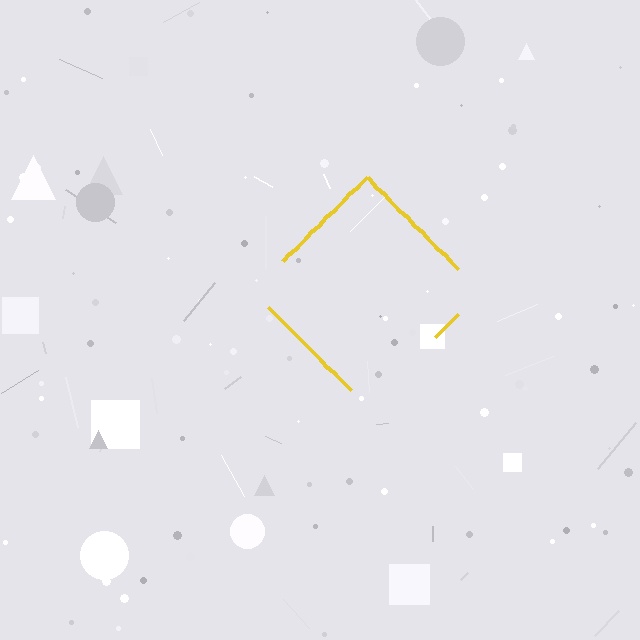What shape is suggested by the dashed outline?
The dashed outline suggests a diamond.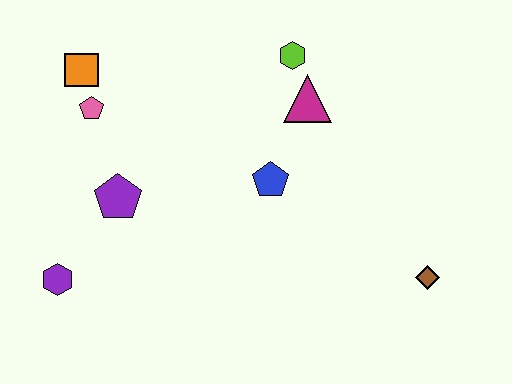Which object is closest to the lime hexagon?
The magenta triangle is closest to the lime hexagon.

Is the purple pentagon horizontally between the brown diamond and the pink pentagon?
Yes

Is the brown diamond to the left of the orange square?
No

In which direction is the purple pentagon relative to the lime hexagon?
The purple pentagon is to the left of the lime hexagon.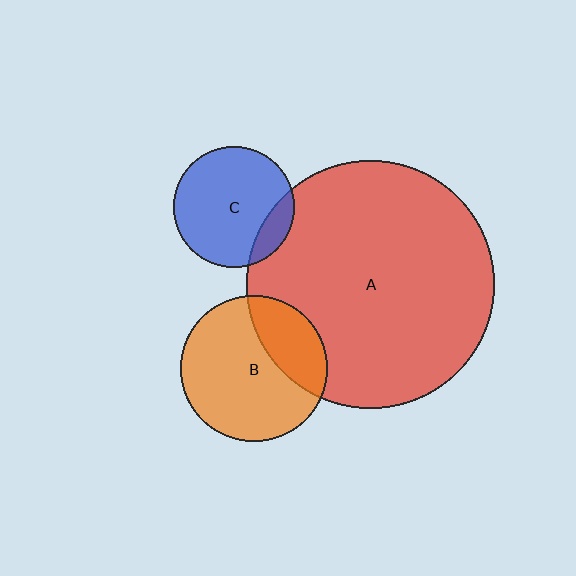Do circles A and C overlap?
Yes.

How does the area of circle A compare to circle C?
Approximately 4.2 times.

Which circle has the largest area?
Circle A (red).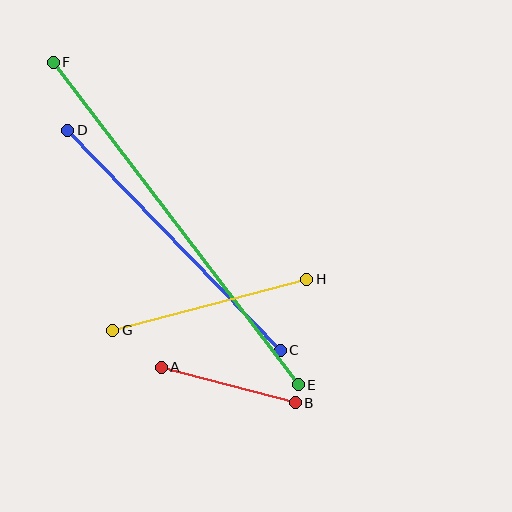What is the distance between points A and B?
The distance is approximately 139 pixels.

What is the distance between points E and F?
The distance is approximately 405 pixels.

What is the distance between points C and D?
The distance is approximately 306 pixels.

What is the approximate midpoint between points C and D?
The midpoint is at approximately (174, 240) pixels.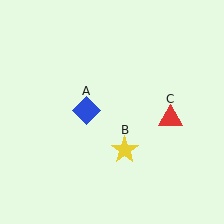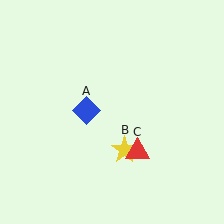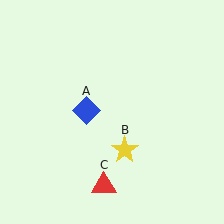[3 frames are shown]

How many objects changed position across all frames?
1 object changed position: red triangle (object C).